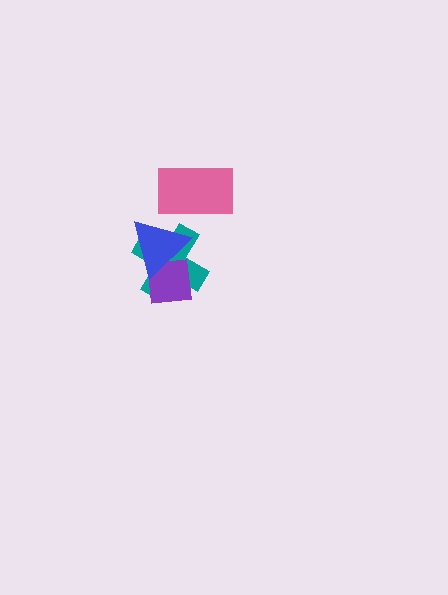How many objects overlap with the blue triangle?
2 objects overlap with the blue triangle.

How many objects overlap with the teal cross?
2 objects overlap with the teal cross.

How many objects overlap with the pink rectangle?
0 objects overlap with the pink rectangle.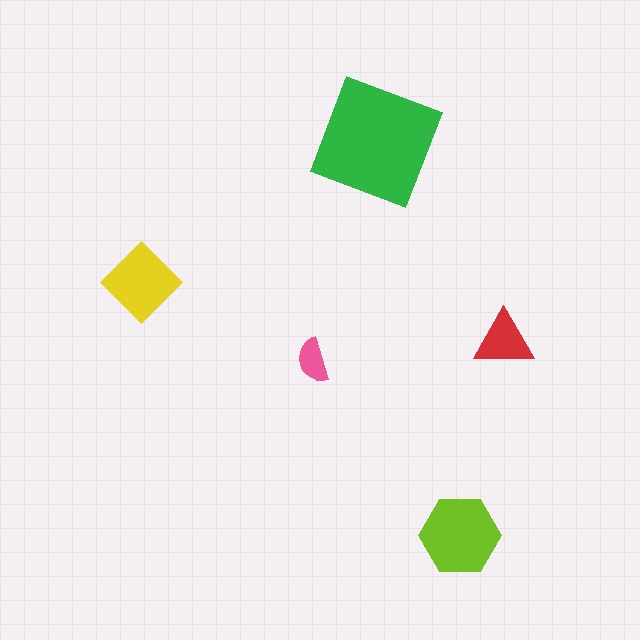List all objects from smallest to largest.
The pink semicircle, the red triangle, the yellow diamond, the lime hexagon, the green square.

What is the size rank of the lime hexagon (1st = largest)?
2nd.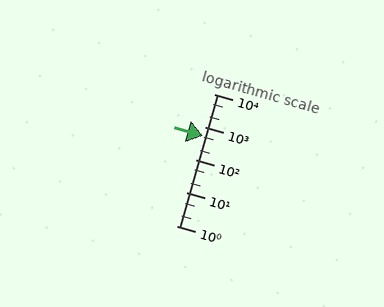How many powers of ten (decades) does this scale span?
The scale spans 4 decades, from 1 to 10000.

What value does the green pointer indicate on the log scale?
The pointer indicates approximately 530.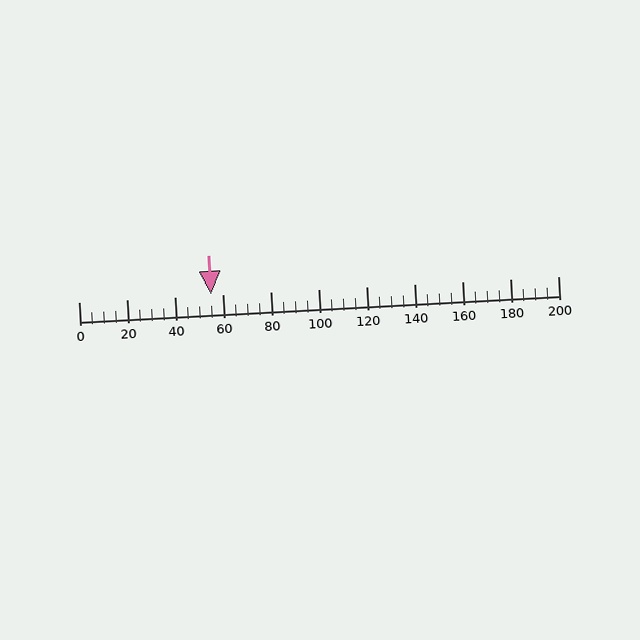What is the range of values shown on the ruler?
The ruler shows values from 0 to 200.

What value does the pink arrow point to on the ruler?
The pink arrow points to approximately 55.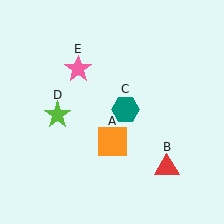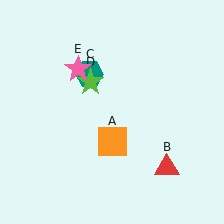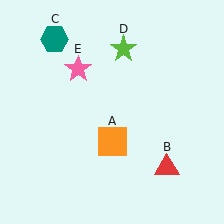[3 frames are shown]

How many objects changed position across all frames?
2 objects changed position: teal hexagon (object C), lime star (object D).